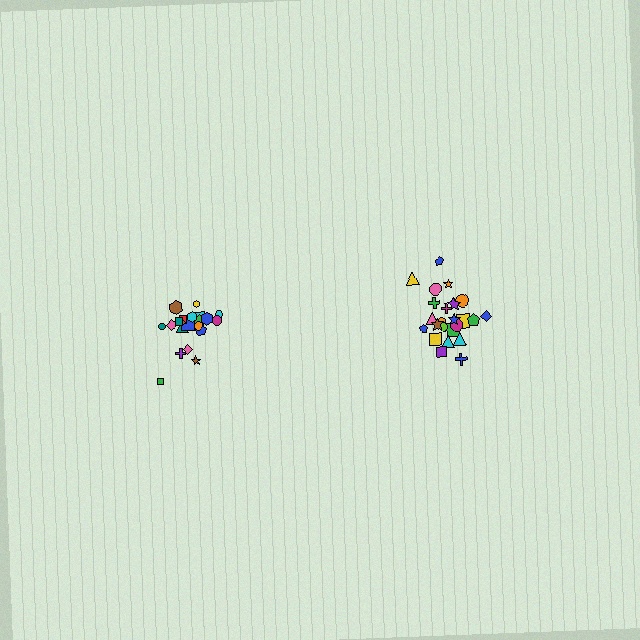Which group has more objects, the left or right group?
The right group.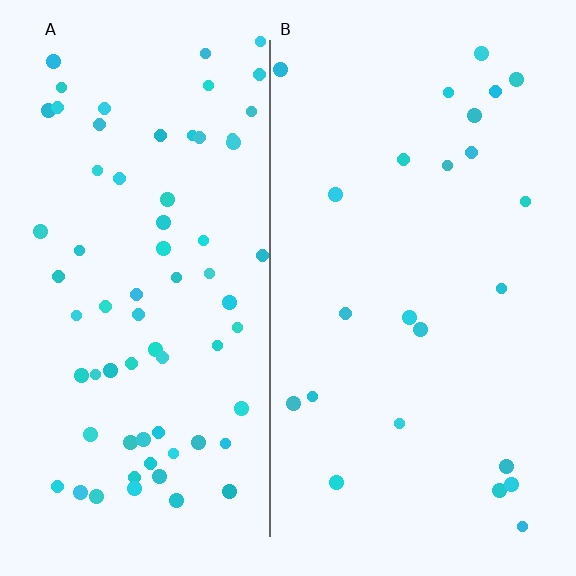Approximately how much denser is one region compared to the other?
Approximately 2.9× — region A over region B.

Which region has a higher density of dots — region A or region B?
A (the left).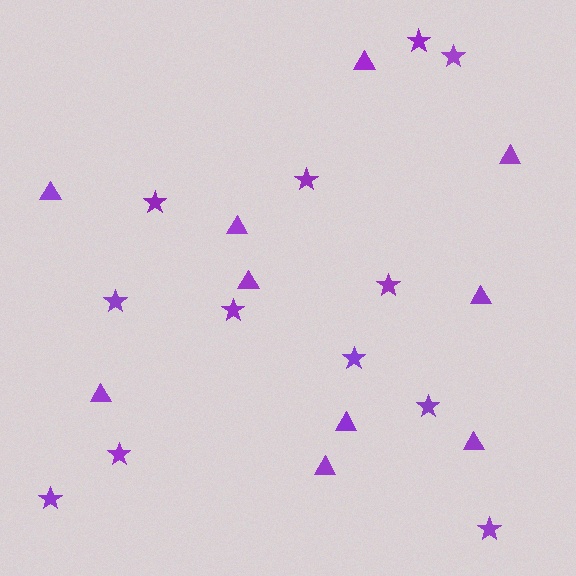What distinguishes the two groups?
There are 2 groups: one group of stars (12) and one group of triangles (10).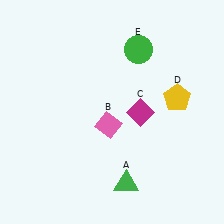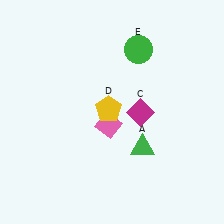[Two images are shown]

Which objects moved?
The objects that moved are: the green triangle (A), the yellow pentagon (D).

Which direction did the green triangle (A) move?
The green triangle (A) moved up.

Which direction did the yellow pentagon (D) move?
The yellow pentagon (D) moved left.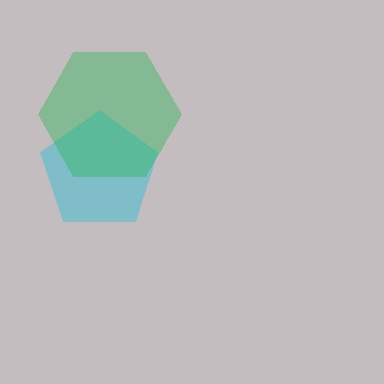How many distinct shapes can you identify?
There are 2 distinct shapes: a cyan pentagon, a green hexagon.